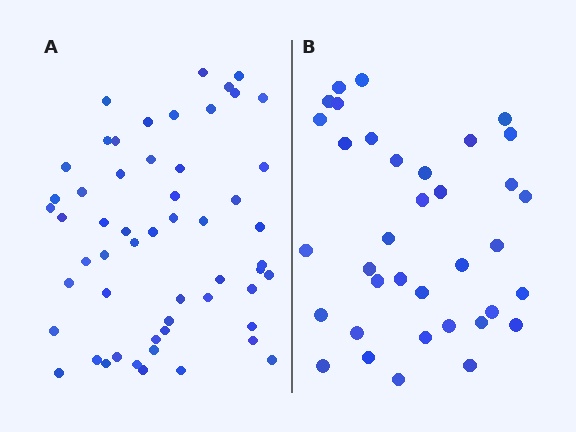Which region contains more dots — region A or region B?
Region A (the left region) has more dots.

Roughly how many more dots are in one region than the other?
Region A has approximately 20 more dots than region B.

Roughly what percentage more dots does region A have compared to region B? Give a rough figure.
About 55% more.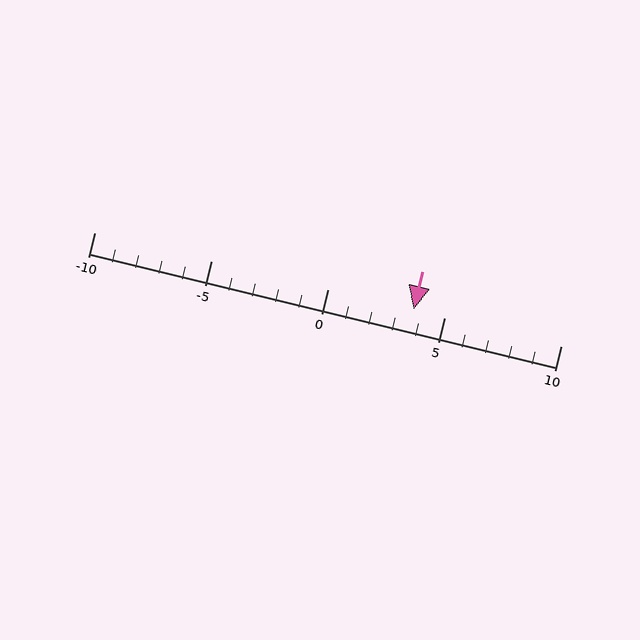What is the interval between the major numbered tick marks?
The major tick marks are spaced 5 units apart.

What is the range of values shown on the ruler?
The ruler shows values from -10 to 10.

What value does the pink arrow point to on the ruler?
The pink arrow points to approximately 4.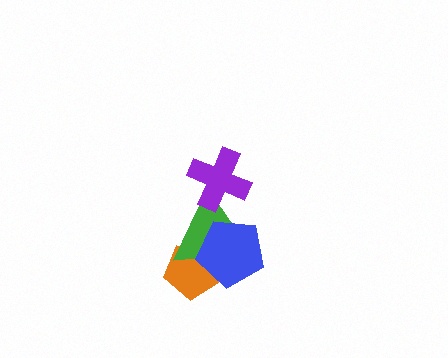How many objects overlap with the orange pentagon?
2 objects overlap with the orange pentagon.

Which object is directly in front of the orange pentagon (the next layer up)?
The green triangle is directly in front of the orange pentagon.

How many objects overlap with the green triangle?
3 objects overlap with the green triangle.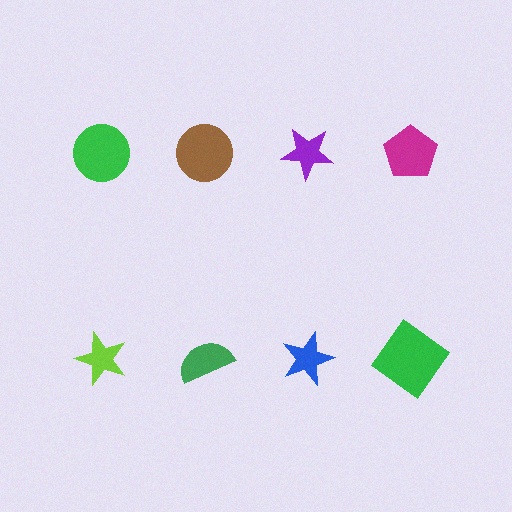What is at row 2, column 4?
A green diamond.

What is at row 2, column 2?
A green semicircle.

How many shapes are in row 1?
4 shapes.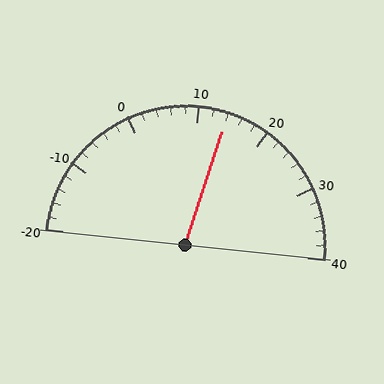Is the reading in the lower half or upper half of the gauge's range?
The reading is in the upper half of the range (-20 to 40).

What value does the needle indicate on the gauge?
The needle indicates approximately 14.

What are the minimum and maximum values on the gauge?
The gauge ranges from -20 to 40.